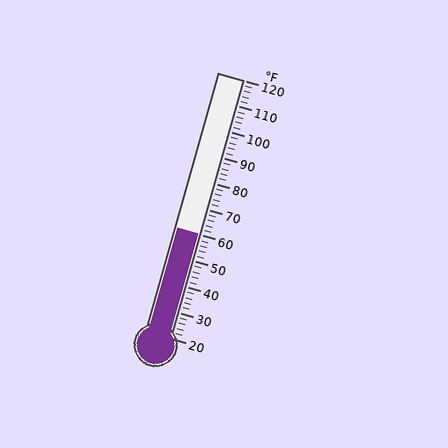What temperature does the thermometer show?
The thermometer shows approximately 60°F.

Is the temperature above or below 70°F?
The temperature is below 70°F.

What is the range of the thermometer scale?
The thermometer scale ranges from 20°F to 120°F.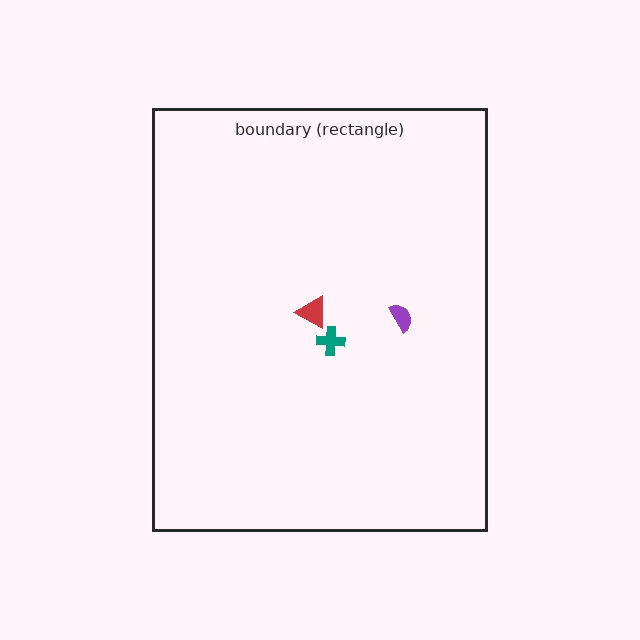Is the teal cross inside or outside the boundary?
Inside.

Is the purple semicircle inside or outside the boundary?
Inside.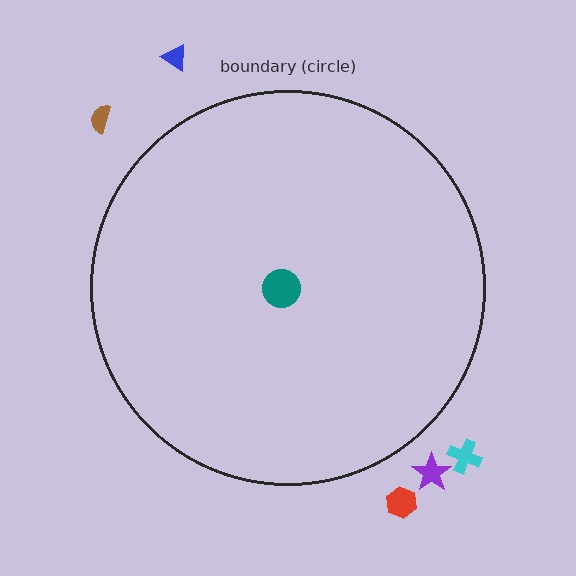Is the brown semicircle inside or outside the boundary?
Outside.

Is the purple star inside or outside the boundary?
Outside.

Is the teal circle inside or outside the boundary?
Inside.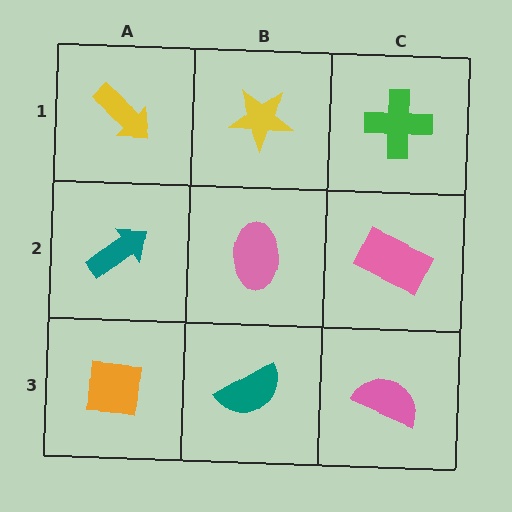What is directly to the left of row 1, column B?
A yellow arrow.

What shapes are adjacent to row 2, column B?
A yellow star (row 1, column B), a teal semicircle (row 3, column B), a teal arrow (row 2, column A), a pink rectangle (row 2, column C).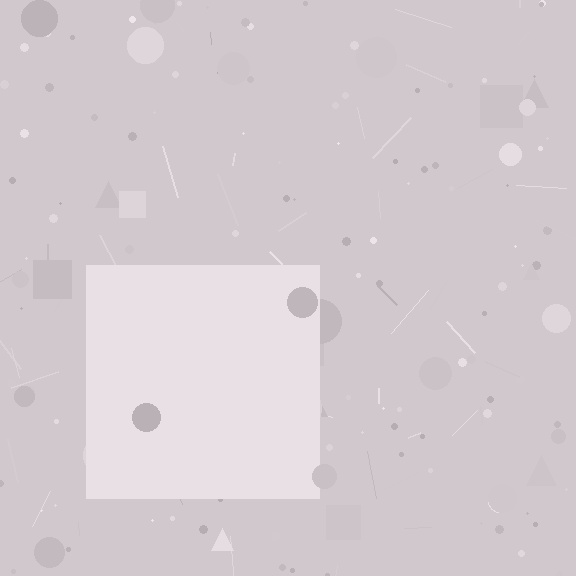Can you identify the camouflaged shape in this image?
The camouflaged shape is a square.